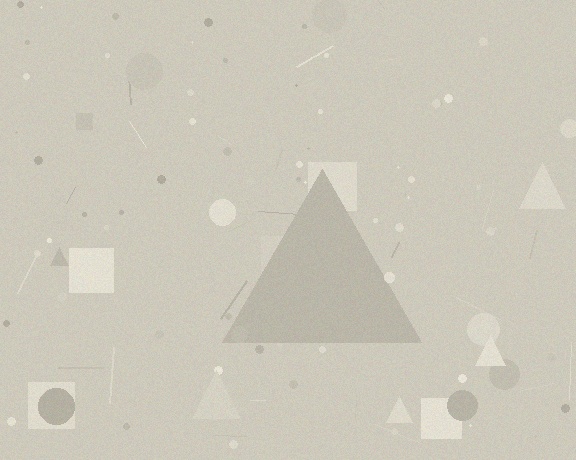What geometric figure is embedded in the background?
A triangle is embedded in the background.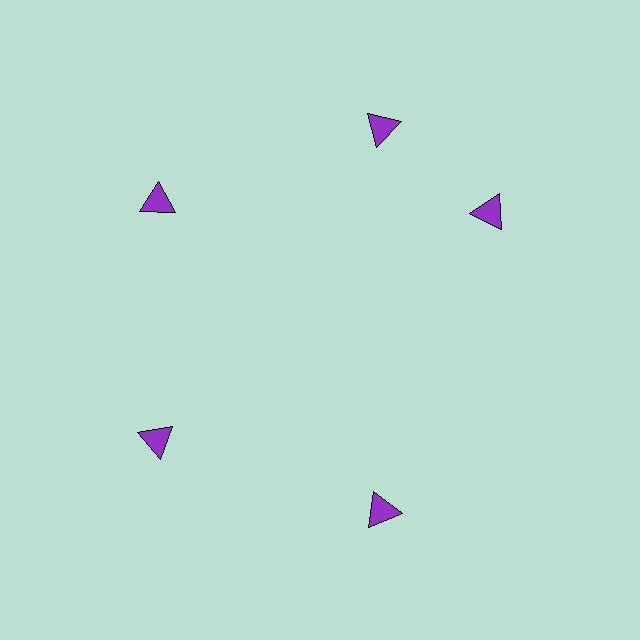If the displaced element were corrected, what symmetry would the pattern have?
It would have 5-fold rotational symmetry — the pattern would map onto itself every 72 degrees.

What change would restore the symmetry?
The symmetry would be restored by rotating it back into even spacing with its neighbors so that all 5 triangles sit at equal angles and equal distance from the center.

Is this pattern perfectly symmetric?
No. The 5 purple triangles are arranged in a ring, but one element near the 3 o'clock position is rotated out of alignment along the ring, breaking the 5-fold rotational symmetry.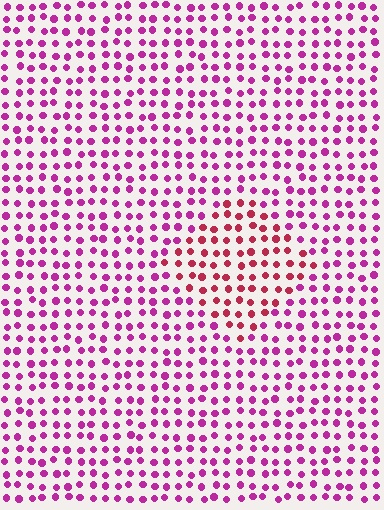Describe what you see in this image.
The image is filled with small magenta elements in a uniform arrangement. A diamond-shaped region is visible where the elements are tinted to a slightly different hue, forming a subtle color boundary.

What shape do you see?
I see a diamond.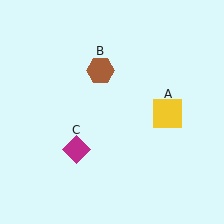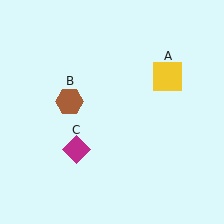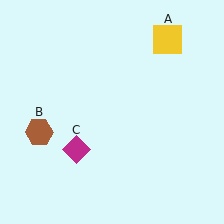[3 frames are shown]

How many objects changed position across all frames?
2 objects changed position: yellow square (object A), brown hexagon (object B).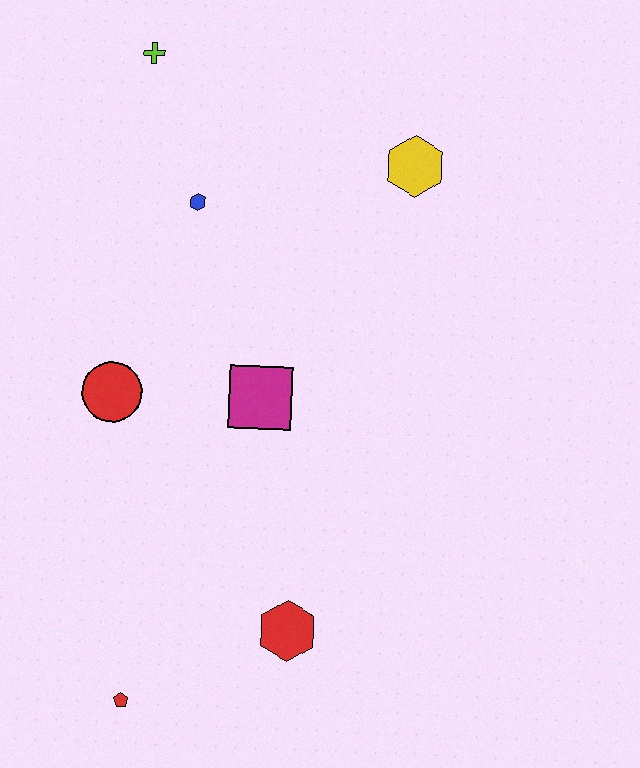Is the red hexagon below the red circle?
Yes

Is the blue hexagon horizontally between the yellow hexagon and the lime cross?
Yes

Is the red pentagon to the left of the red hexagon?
Yes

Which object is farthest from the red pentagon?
The lime cross is farthest from the red pentagon.